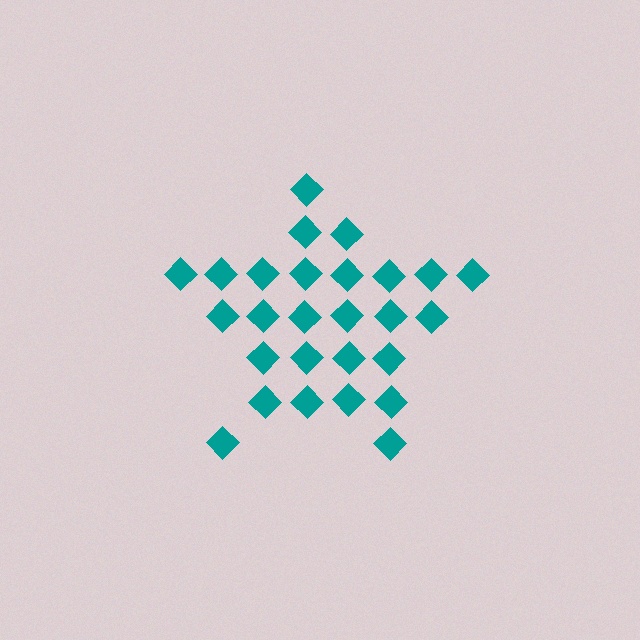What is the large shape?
The large shape is a star.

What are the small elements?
The small elements are diamonds.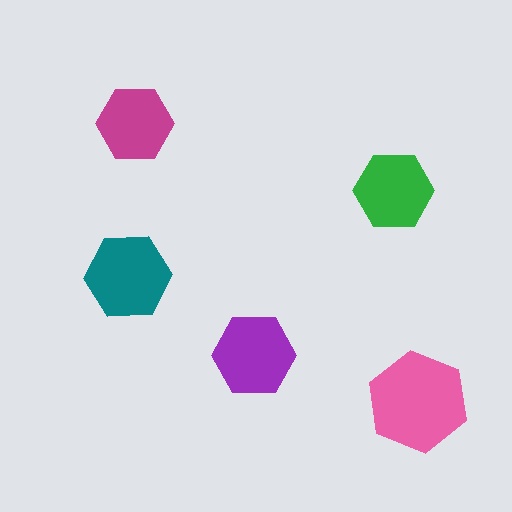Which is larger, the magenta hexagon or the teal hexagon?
The teal one.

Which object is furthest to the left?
The teal hexagon is leftmost.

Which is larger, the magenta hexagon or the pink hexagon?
The pink one.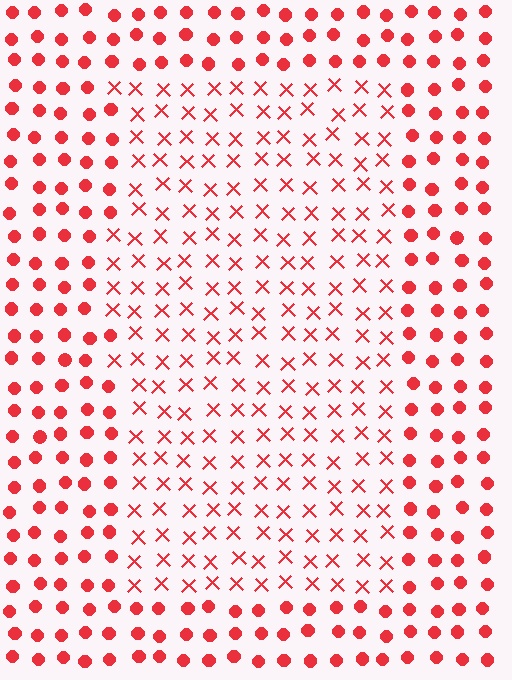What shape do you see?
I see a rectangle.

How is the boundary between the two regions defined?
The boundary is defined by a change in element shape: X marks inside vs. circles outside. All elements share the same color and spacing.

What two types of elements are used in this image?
The image uses X marks inside the rectangle region and circles outside it.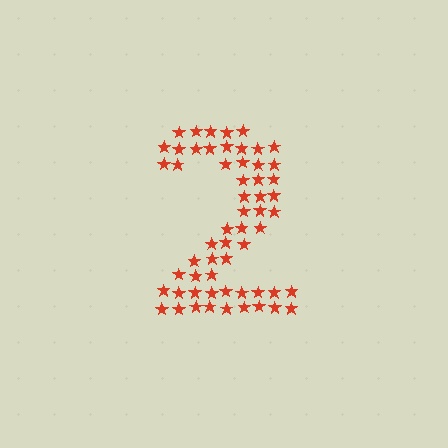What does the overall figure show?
The overall figure shows the digit 2.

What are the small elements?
The small elements are stars.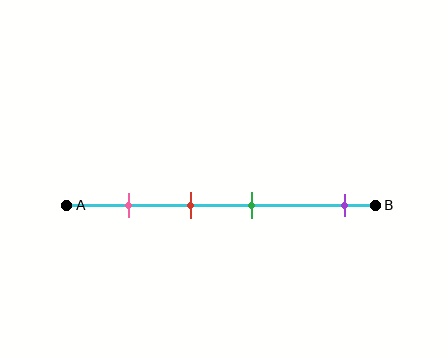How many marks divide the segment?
There are 4 marks dividing the segment.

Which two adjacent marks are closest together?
The red and green marks are the closest adjacent pair.